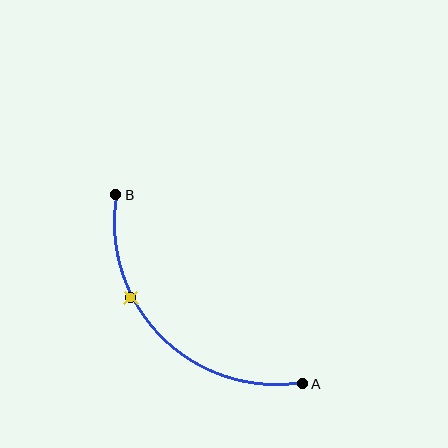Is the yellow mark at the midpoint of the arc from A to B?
No. The yellow mark lies on the arc but is closer to endpoint B. The arc midpoint would be at the point on the curve equidistant along the arc from both A and B.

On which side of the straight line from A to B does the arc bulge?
The arc bulges below and to the left of the straight line connecting A and B.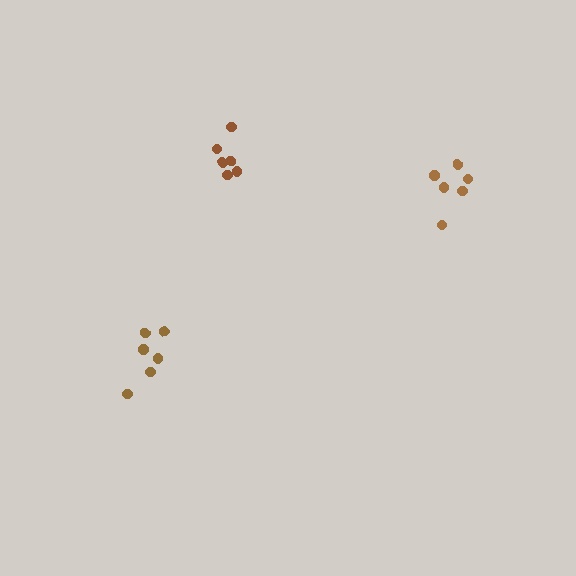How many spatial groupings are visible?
There are 3 spatial groupings.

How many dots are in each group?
Group 1: 6 dots, Group 2: 6 dots, Group 3: 6 dots (18 total).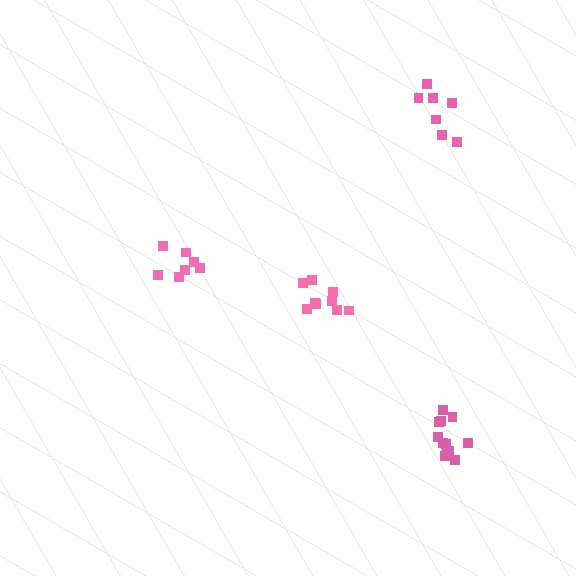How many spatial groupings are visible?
There are 4 spatial groupings.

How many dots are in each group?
Group 1: 9 dots, Group 2: 7 dots, Group 3: 12 dots, Group 4: 7 dots (35 total).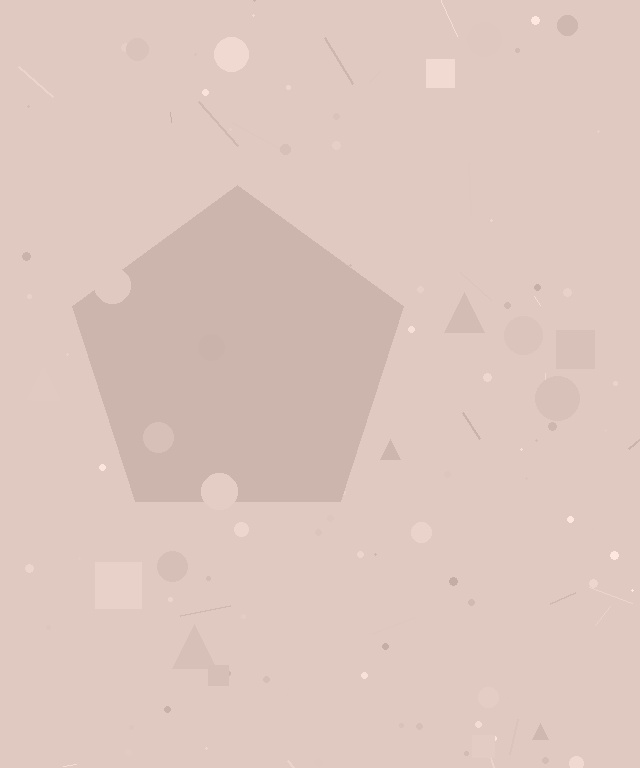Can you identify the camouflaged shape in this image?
The camouflaged shape is a pentagon.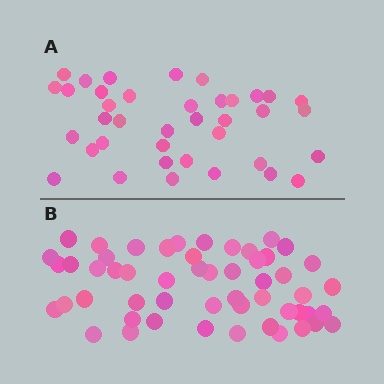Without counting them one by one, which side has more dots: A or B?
Region B (the bottom region) has more dots.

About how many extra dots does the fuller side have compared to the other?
Region B has approximately 15 more dots than region A.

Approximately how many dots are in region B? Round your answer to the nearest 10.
About 50 dots. (The exact count is 53, which rounds to 50.)